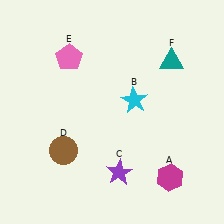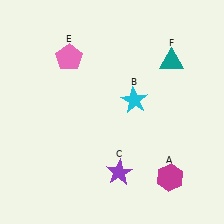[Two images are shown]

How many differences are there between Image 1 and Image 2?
There is 1 difference between the two images.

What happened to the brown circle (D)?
The brown circle (D) was removed in Image 2. It was in the bottom-left area of Image 1.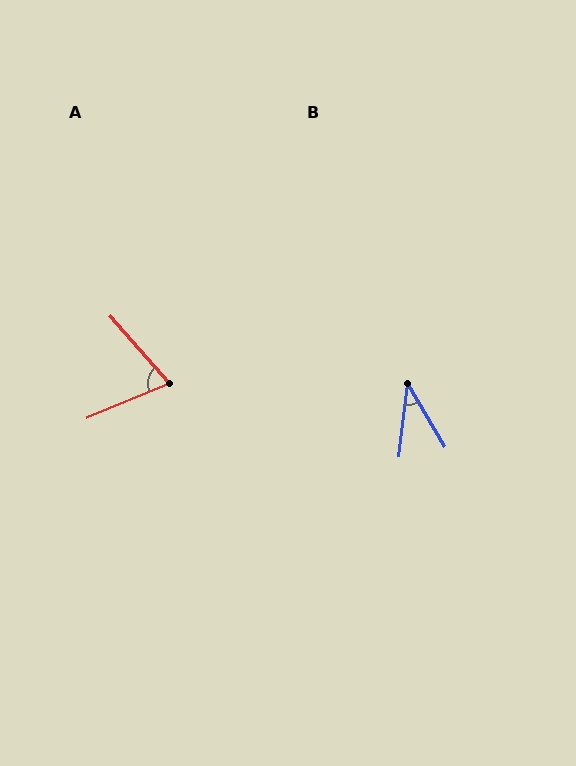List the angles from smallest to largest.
B (37°), A (71°).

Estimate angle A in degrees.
Approximately 71 degrees.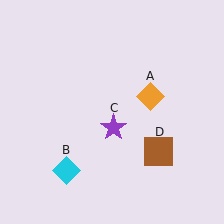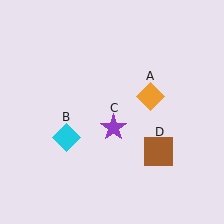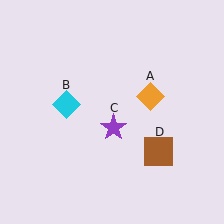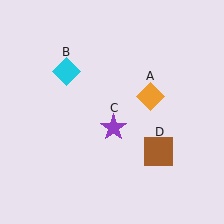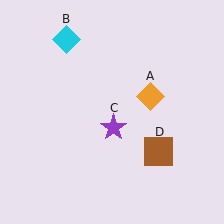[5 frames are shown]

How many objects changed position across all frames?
1 object changed position: cyan diamond (object B).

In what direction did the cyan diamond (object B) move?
The cyan diamond (object B) moved up.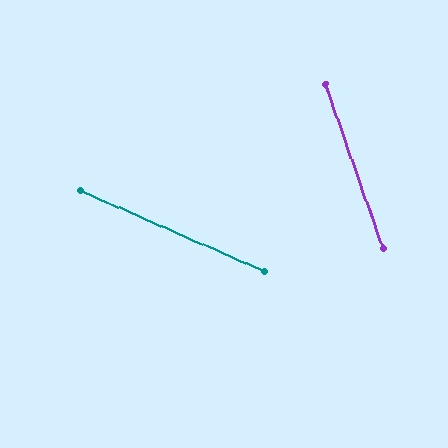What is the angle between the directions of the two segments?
Approximately 47 degrees.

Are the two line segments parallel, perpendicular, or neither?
Neither parallel nor perpendicular — they differ by about 47°.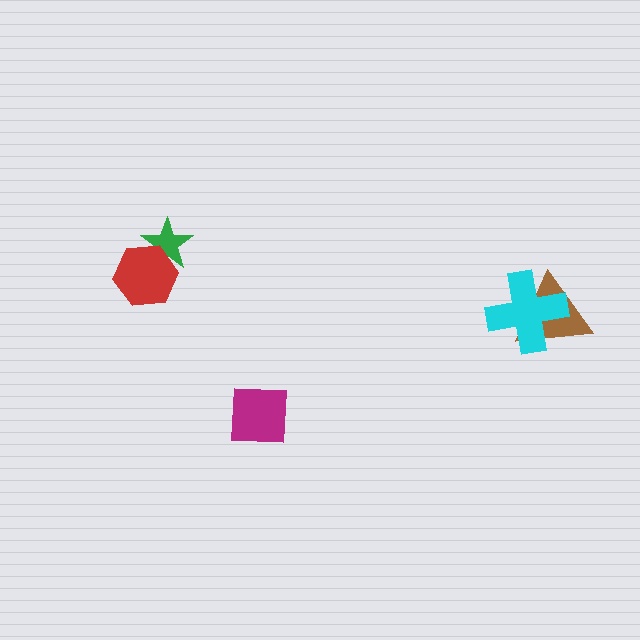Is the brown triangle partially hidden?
Yes, it is partially covered by another shape.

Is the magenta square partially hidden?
No, no other shape covers it.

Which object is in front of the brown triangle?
The cyan cross is in front of the brown triangle.